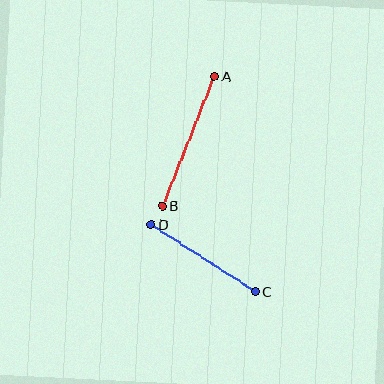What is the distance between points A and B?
The distance is approximately 140 pixels.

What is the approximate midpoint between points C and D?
The midpoint is at approximately (203, 258) pixels.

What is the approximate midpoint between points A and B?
The midpoint is at approximately (189, 141) pixels.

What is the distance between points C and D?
The distance is approximately 124 pixels.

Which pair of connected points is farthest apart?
Points A and B are farthest apart.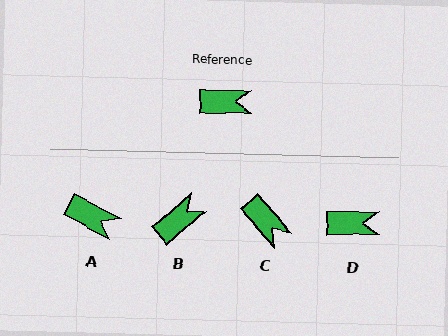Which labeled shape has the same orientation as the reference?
D.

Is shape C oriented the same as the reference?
No, it is off by about 49 degrees.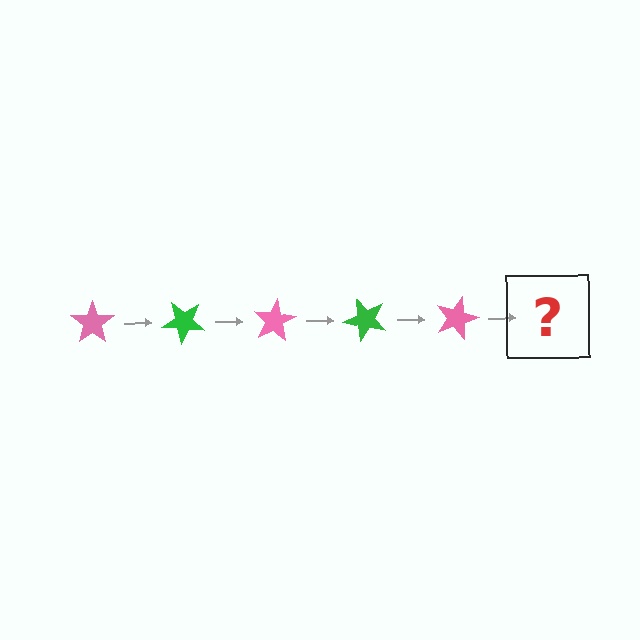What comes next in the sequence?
The next element should be a green star, rotated 200 degrees from the start.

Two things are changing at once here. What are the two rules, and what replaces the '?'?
The two rules are that it rotates 40 degrees each step and the color cycles through pink and green. The '?' should be a green star, rotated 200 degrees from the start.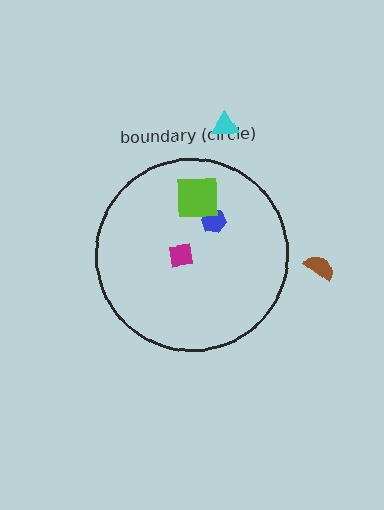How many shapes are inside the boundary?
3 inside, 2 outside.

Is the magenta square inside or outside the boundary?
Inside.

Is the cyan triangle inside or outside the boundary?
Outside.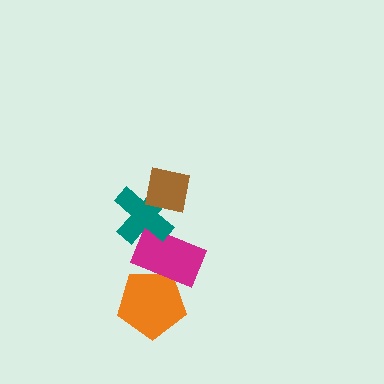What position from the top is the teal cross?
The teal cross is 2nd from the top.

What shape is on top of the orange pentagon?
The magenta rectangle is on top of the orange pentagon.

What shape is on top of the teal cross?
The brown square is on top of the teal cross.